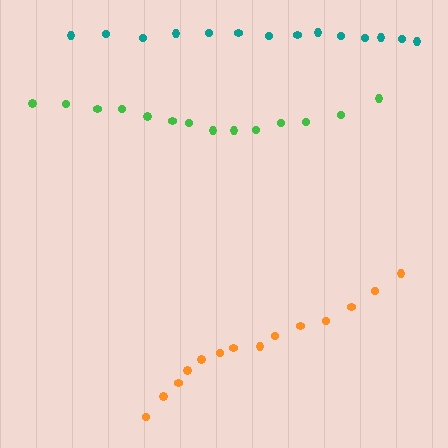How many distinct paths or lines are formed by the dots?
There are 3 distinct paths.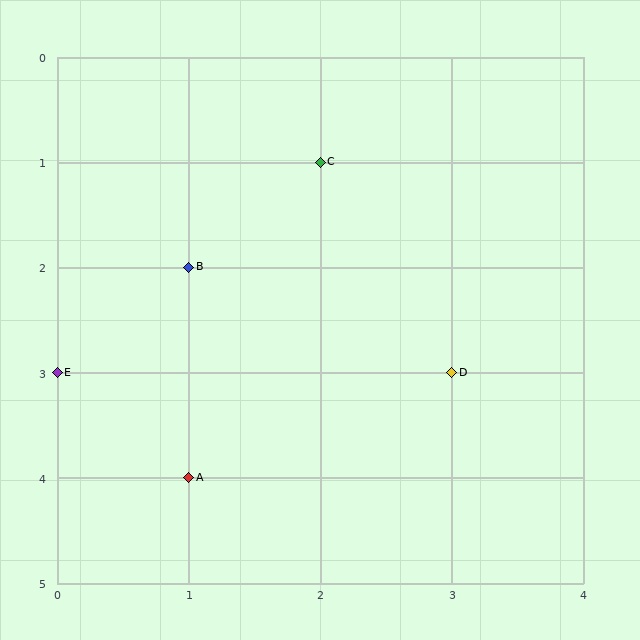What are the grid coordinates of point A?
Point A is at grid coordinates (1, 4).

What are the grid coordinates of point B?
Point B is at grid coordinates (1, 2).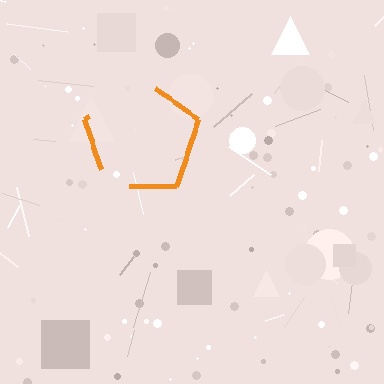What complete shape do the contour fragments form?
The contour fragments form a pentagon.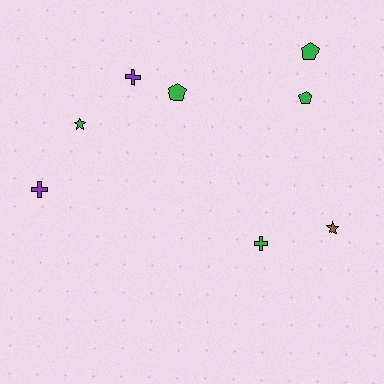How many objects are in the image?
There are 8 objects.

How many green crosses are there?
There is 1 green cross.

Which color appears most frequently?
Green, with 5 objects.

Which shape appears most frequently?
Cross, with 3 objects.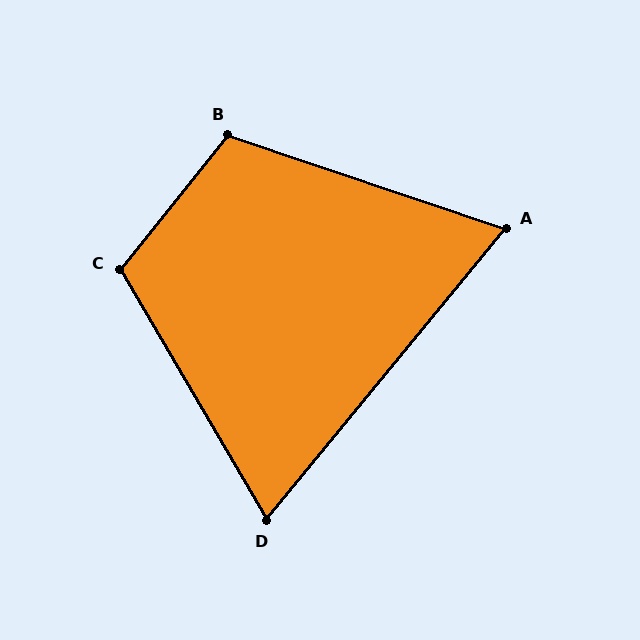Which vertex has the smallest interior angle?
A, at approximately 69 degrees.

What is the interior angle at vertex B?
Approximately 110 degrees (obtuse).